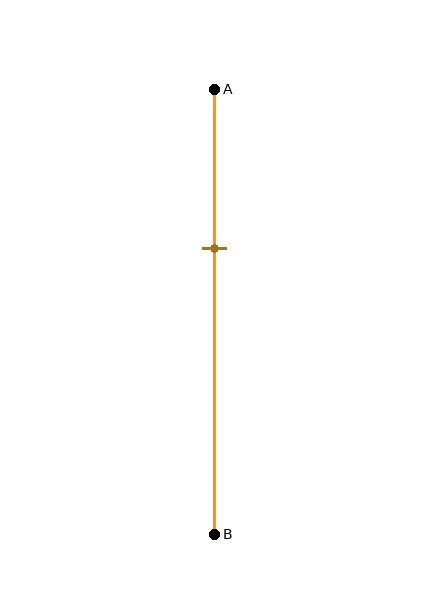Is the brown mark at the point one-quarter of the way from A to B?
No, the mark is at about 35% from A, not at the 25% one-quarter point.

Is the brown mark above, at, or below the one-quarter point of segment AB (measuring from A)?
The brown mark is below the one-quarter point of segment AB.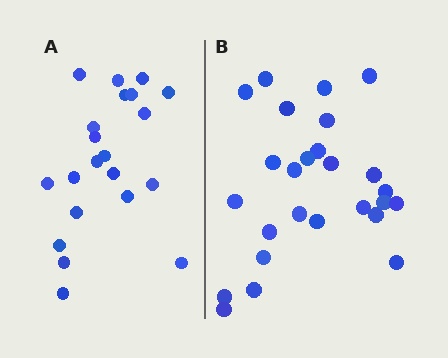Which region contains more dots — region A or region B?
Region B (the right region) has more dots.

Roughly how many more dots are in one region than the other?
Region B has about 5 more dots than region A.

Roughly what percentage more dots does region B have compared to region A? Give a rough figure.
About 25% more.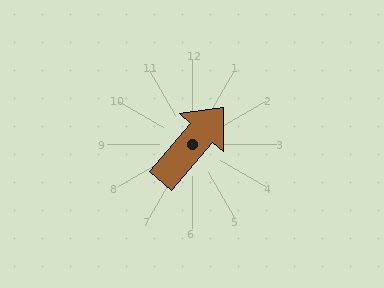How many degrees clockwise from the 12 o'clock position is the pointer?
Approximately 41 degrees.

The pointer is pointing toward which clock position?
Roughly 1 o'clock.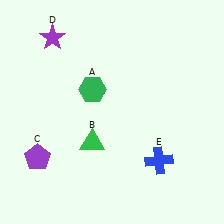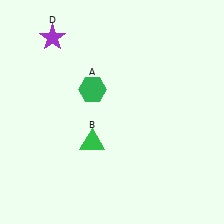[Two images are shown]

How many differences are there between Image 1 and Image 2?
There are 2 differences between the two images.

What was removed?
The blue cross (E), the purple pentagon (C) were removed in Image 2.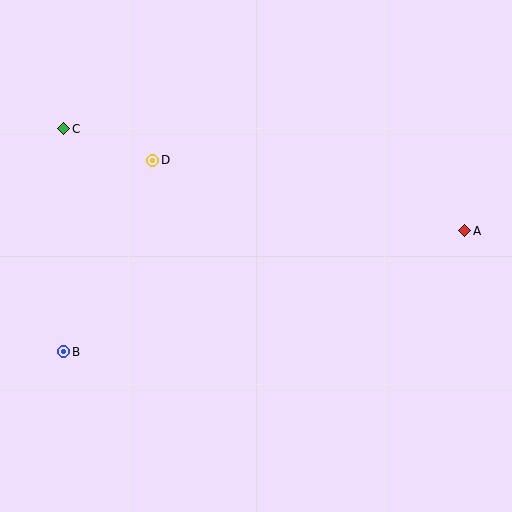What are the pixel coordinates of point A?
Point A is at (465, 231).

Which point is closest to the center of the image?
Point D at (153, 160) is closest to the center.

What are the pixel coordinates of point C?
Point C is at (64, 129).